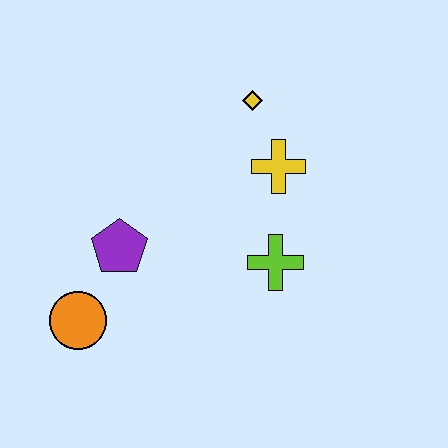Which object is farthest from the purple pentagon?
The yellow diamond is farthest from the purple pentagon.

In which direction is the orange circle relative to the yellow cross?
The orange circle is to the left of the yellow cross.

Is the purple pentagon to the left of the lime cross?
Yes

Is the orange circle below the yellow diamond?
Yes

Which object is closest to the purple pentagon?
The orange circle is closest to the purple pentagon.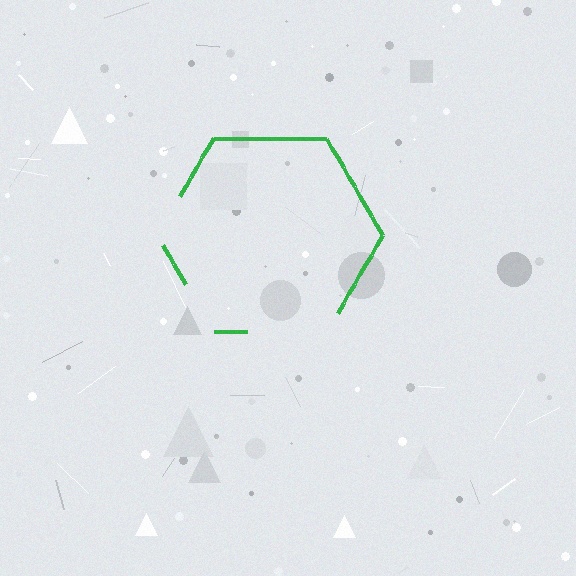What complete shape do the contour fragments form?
The contour fragments form a hexagon.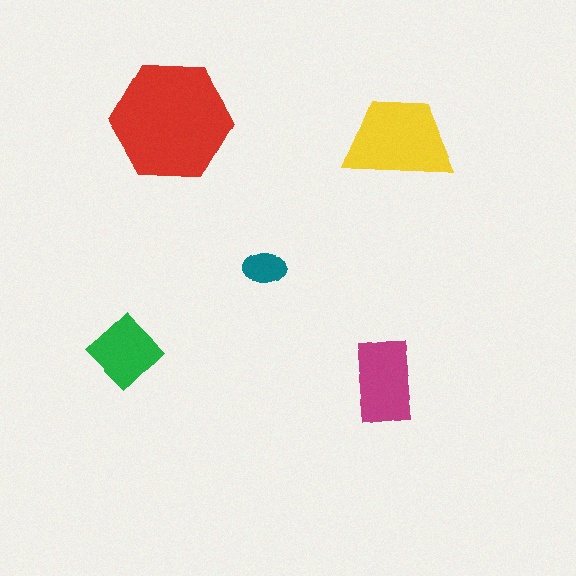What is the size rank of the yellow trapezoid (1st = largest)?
2nd.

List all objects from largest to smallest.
The red hexagon, the yellow trapezoid, the magenta rectangle, the green diamond, the teal ellipse.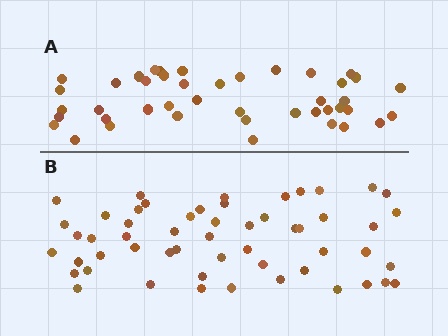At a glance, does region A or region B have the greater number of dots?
Region B (the bottom region) has more dots.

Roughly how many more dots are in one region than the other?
Region B has roughly 12 or so more dots than region A.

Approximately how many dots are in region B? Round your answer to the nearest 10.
About 50 dots. (The exact count is 54, which rounds to 50.)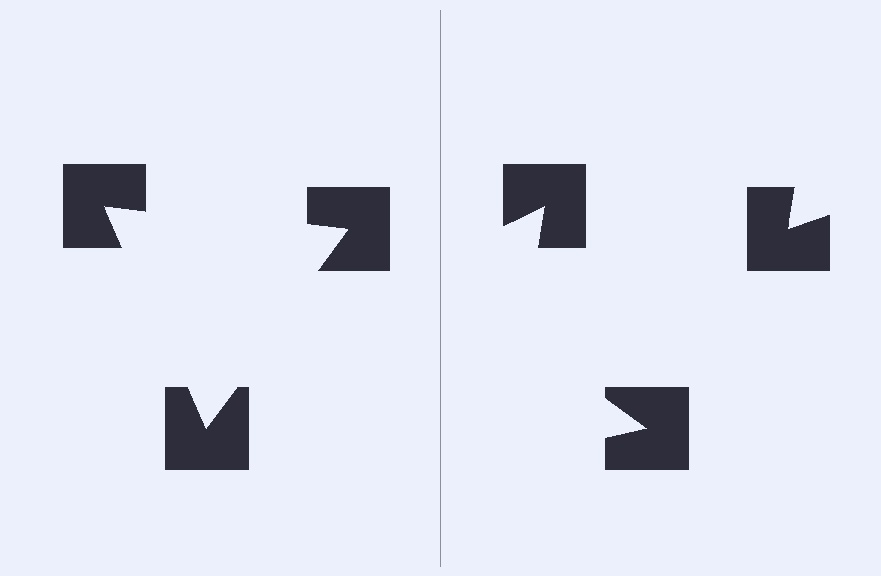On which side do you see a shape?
An illusory triangle appears on the left side. On the right side the wedge cuts are rotated, so no coherent shape forms.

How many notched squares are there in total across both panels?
6 — 3 on each side.